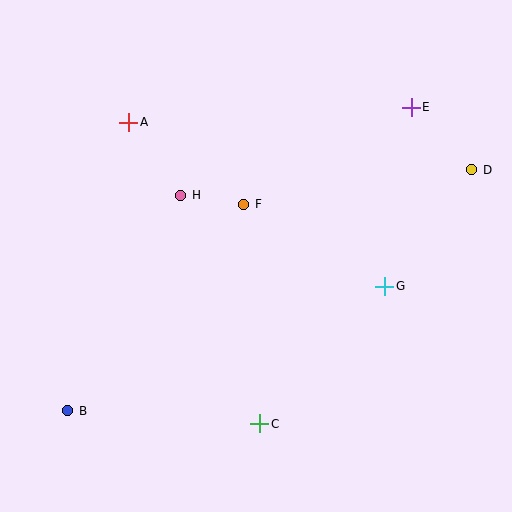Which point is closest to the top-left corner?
Point A is closest to the top-left corner.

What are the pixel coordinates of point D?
Point D is at (472, 170).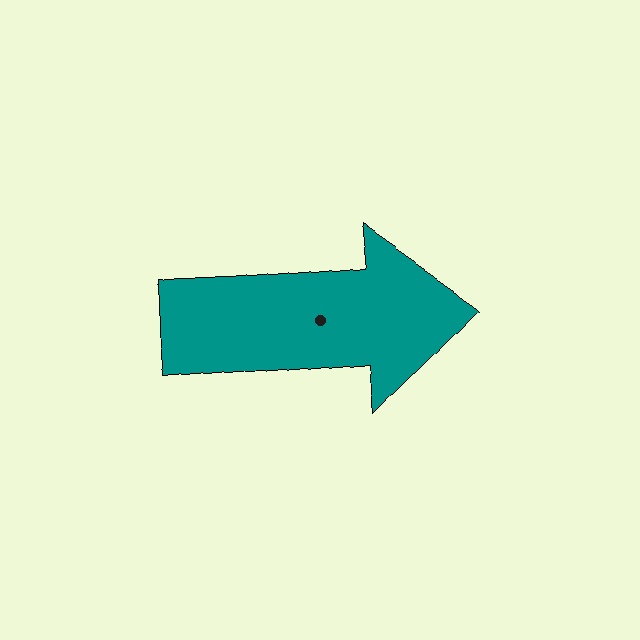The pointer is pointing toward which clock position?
Roughly 3 o'clock.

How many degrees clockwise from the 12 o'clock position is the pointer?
Approximately 85 degrees.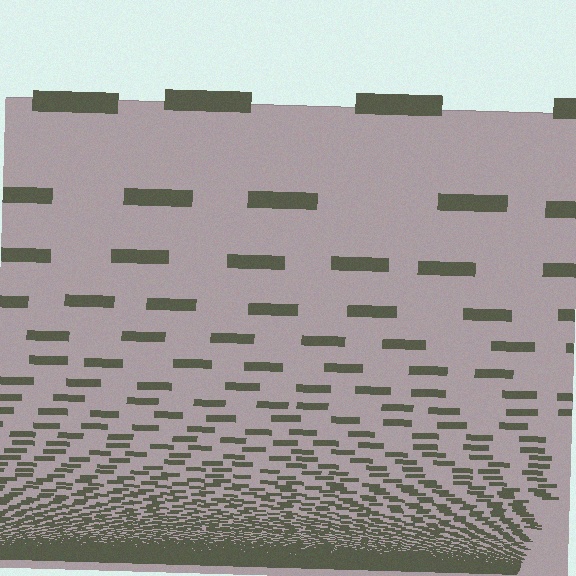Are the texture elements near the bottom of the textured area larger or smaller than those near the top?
Smaller. The gradient is inverted — elements near the bottom are smaller and denser.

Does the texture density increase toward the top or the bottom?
Density increases toward the bottom.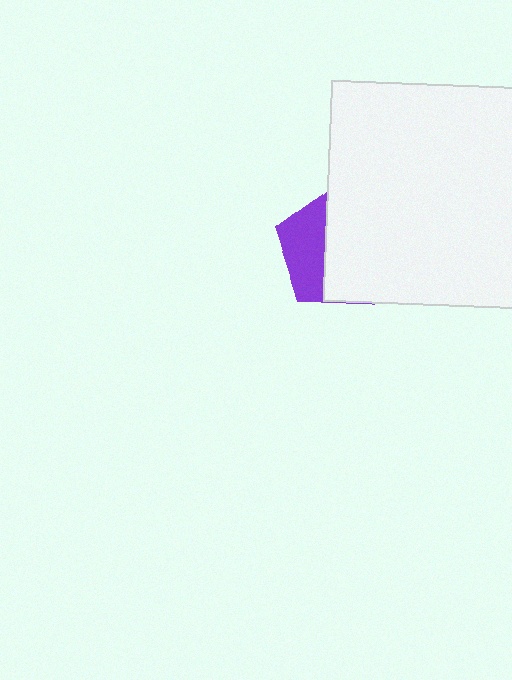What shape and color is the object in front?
The object in front is a white square.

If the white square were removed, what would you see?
You would see the complete purple pentagon.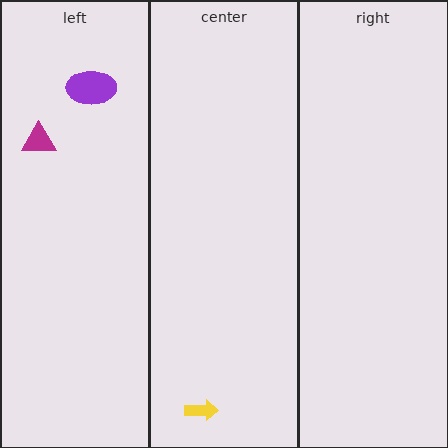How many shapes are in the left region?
2.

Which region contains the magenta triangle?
The left region.